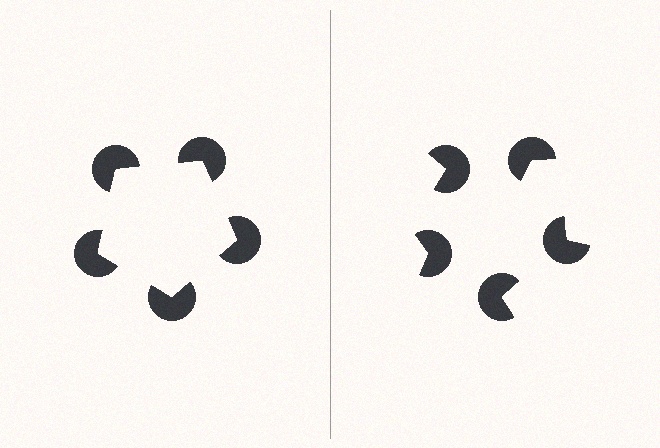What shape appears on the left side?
An illusory pentagon.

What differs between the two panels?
The pac-man discs are positioned identically on both sides; only the wedge orientations differ. On the left they align to a pentagon; on the right they are misaligned.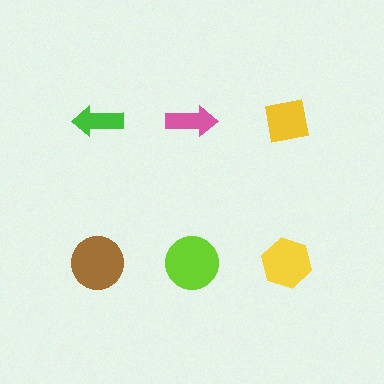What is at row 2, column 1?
A brown circle.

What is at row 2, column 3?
A yellow hexagon.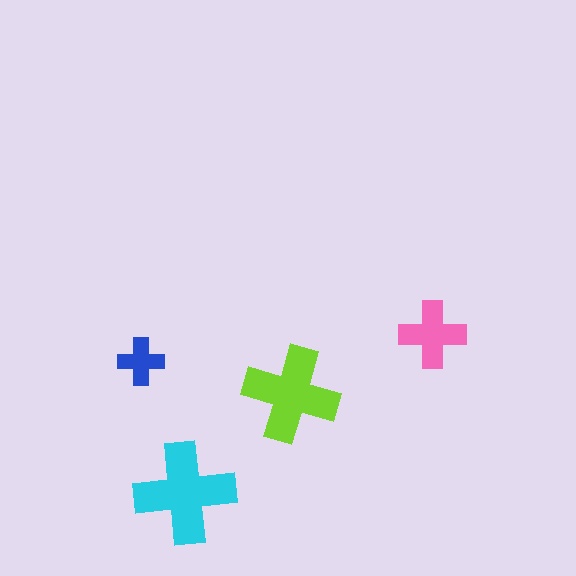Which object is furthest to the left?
The blue cross is leftmost.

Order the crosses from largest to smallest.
the cyan one, the lime one, the pink one, the blue one.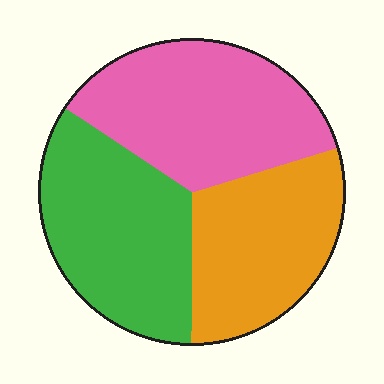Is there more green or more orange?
Green.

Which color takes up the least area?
Orange, at roughly 30%.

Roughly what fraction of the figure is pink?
Pink takes up between a third and a half of the figure.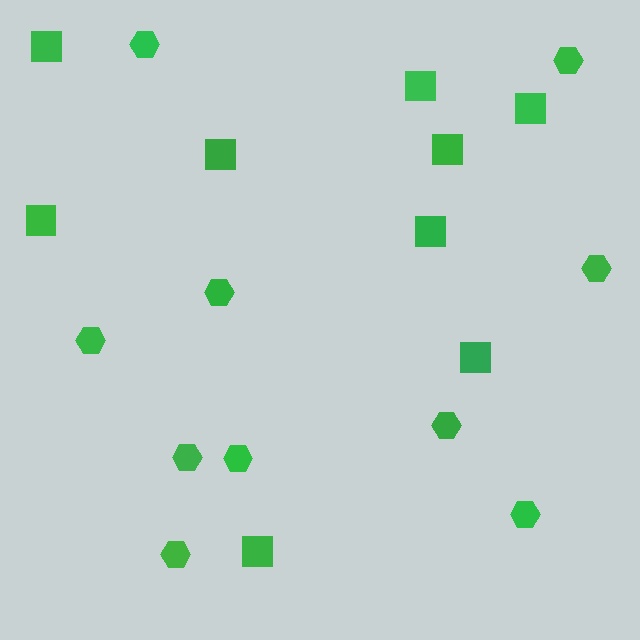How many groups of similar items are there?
There are 2 groups: one group of hexagons (10) and one group of squares (9).